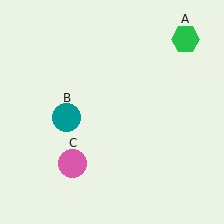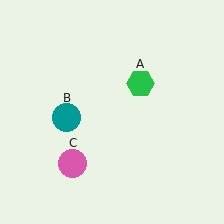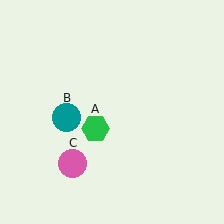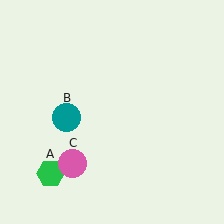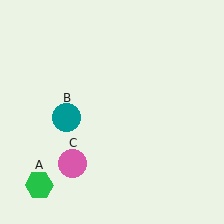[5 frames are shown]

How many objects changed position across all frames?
1 object changed position: green hexagon (object A).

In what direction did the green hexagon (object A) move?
The green hexagon (object A) moved down and to the left.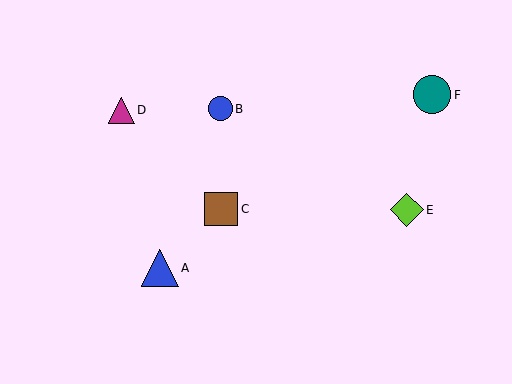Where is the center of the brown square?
The center of the brown square is at (221, 209).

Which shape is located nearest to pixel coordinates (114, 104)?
The magenta triangle (labeled D) at (121, 110) is nearest to that location.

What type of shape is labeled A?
Shape A is a blue triangle.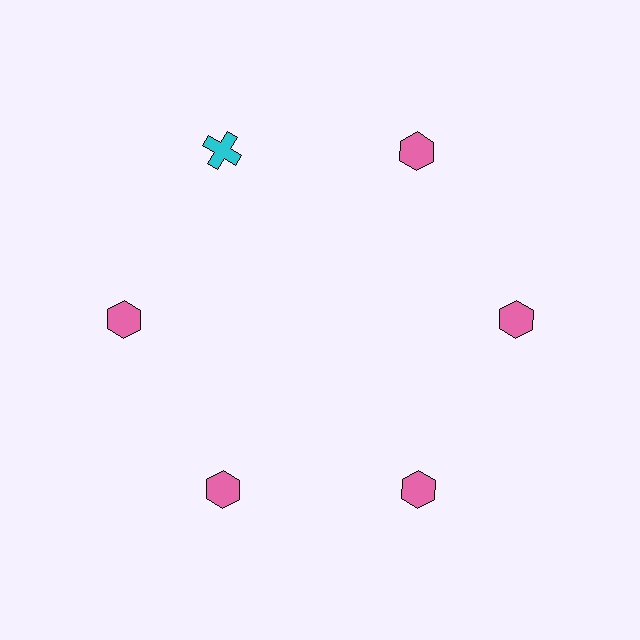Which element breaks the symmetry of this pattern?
The cyan cross at roughly the 11 o'clock position breaks the symmetry. All other shapes are pink hexagons.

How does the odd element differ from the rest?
It differs in both color (cyan instead of pink) and shape (cross instead of hexagon).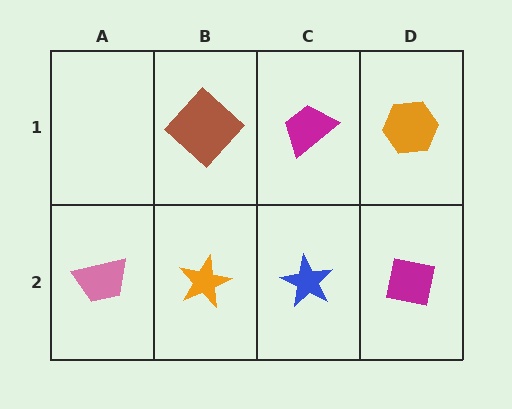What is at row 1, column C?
A magenta trapezoid.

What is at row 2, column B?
An orange star.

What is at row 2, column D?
A magenta square.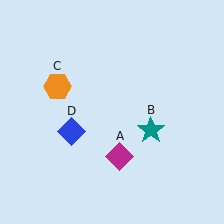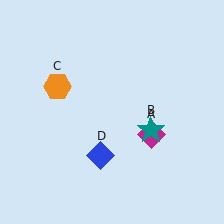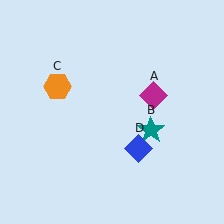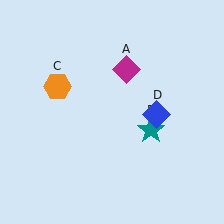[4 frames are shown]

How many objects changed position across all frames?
2 objects changed position: magenta diamond (object A), blue diamond (object D).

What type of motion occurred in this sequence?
The magenta diamond (object A), blue diamond (object D) rotated counterclockwise around the center of the scene.